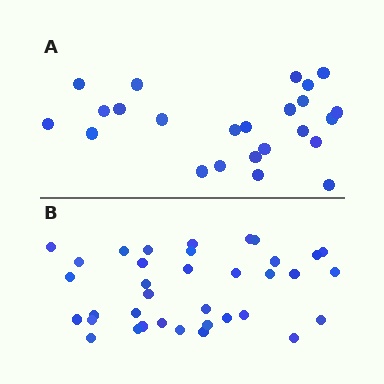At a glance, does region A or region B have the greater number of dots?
Region B (the bottom region) has more dots.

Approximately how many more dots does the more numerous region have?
Region B has roughly 12 or so more dots than region A.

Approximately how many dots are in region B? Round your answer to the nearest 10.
About 40 dots. (The exact count is 36, which rounds to 40.)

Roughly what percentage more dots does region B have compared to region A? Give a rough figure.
About 50% more.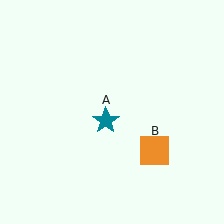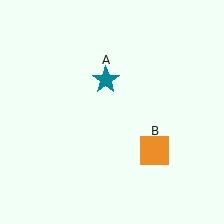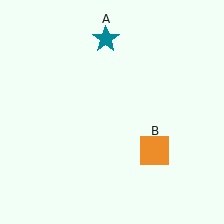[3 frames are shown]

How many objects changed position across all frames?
1 object changed position: teal star (object A).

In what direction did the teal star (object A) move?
The teal star (object A) moved up.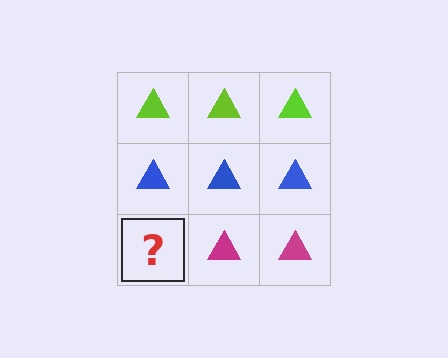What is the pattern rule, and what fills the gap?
The rule is that each row has a consistent color. The gap should be filled with a magenta triangle.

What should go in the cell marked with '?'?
The missing cell should contain a magenta triangle.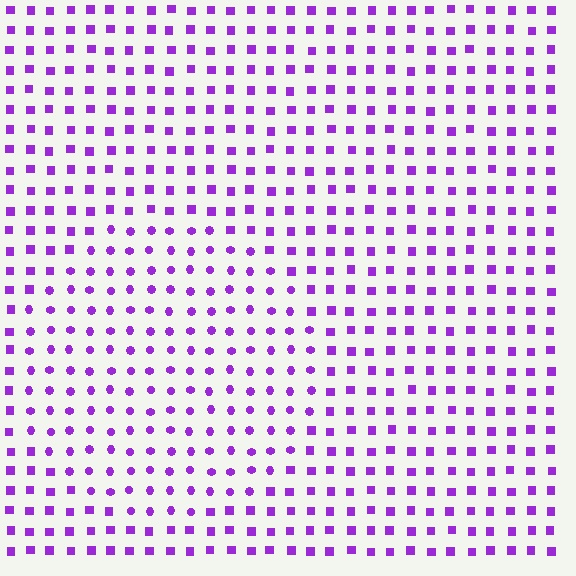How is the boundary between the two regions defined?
The boundary is defined by a change in element shape: circles inside vs. squares outside. All elements share the same color and spacing.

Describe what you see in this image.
The image is filled with small purple elements arranged in a uniform grid. A circle-shaped region contains circles, while the surrounding area contains squares. The boundary is defined purely by the change in element shape.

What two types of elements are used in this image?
The image uses circles inside the circle region and squares outside it.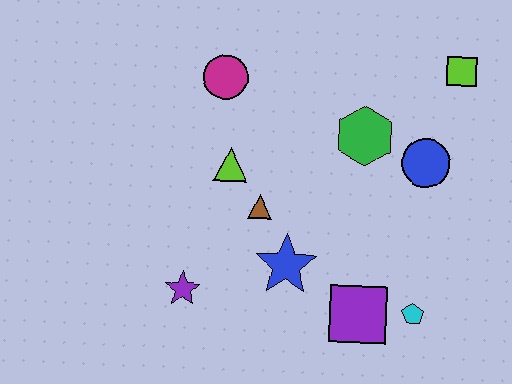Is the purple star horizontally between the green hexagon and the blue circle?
No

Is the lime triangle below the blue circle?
Yes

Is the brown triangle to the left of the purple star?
No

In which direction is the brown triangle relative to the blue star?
The brown triangle is above the blue star.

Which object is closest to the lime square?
The blue circle is closest to the lime square.